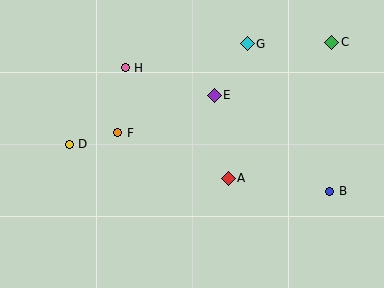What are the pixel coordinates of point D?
Point D is at (69, 144).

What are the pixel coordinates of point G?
Point G is at (247, 44).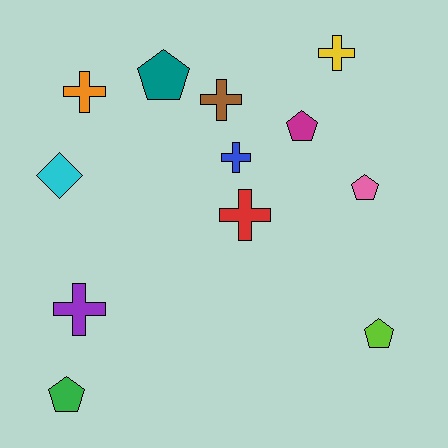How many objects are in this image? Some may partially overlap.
There are 12 objects.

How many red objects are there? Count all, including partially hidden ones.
There is 1 red object.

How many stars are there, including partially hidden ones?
There are no stars.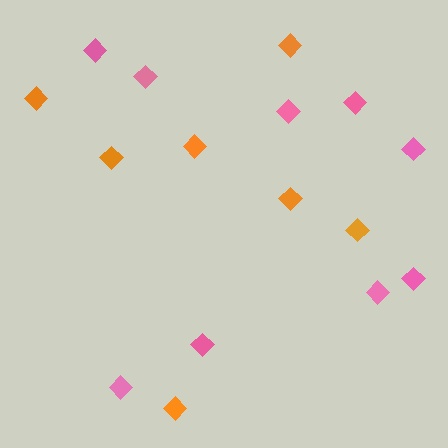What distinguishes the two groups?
There are 2 groups: one group of orange diamonds (7) and one group of pink diamonds (9).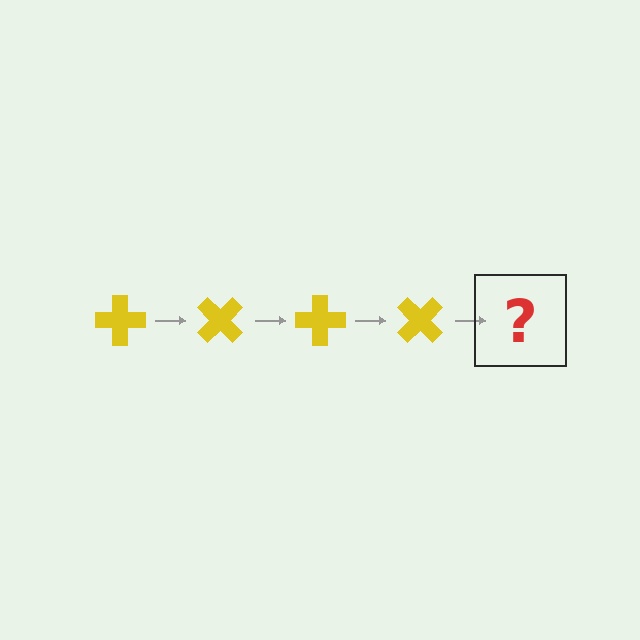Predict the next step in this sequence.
The next step is a yellow cross rotated 180 degrees.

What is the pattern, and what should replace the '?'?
The pattern is that the cross rotates 45 degrees each step. The '?' should be a yellow cross rotated 180 degrees.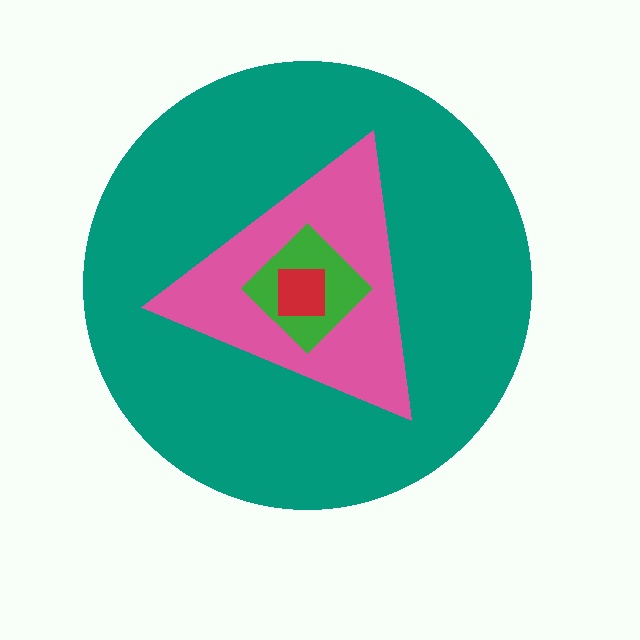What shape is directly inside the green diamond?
The red square.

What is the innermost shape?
The red square.